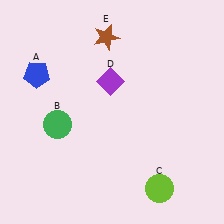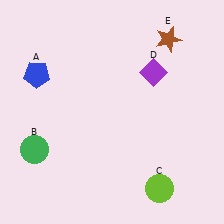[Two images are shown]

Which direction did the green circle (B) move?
The green circle (B) moved down.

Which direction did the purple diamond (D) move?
The purple diamond (D) moved right.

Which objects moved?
The objects that moved are: the green circle (B), the purple diamond (D), the brown star (E).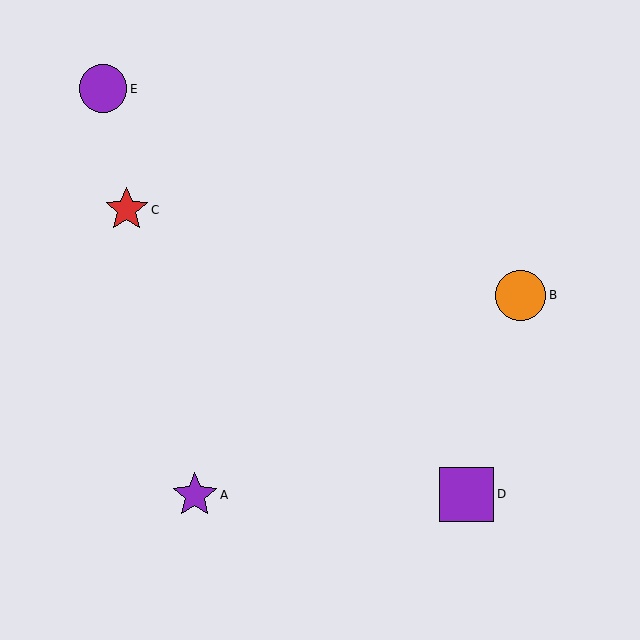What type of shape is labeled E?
Shape E is a purple circle.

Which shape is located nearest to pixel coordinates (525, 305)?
The orange circle (labeled B) at (521, 295) is nearest to that location.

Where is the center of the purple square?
The center of the purple square is at (466, 494).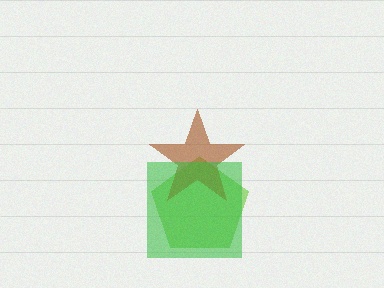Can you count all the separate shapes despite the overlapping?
Yes, there are 3 separate shapes.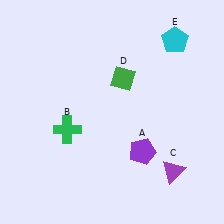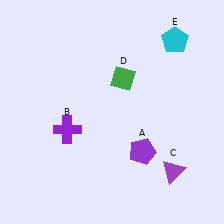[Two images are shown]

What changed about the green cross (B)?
In Image 1, B is green. In Image 2, it changed to purple.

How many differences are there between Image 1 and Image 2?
There is 1 difference between the two images.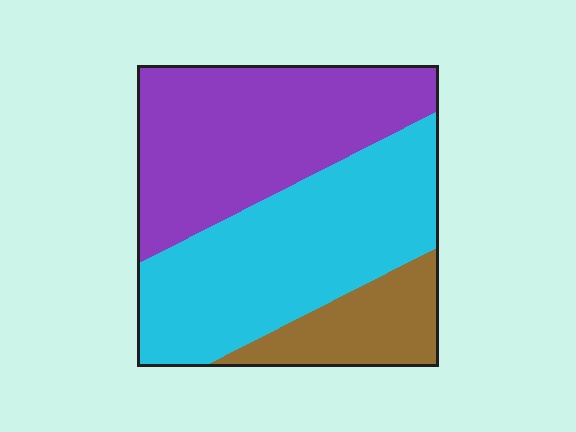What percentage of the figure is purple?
Purple covers about 40% of the figure.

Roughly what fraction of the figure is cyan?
Cyan takes up between a third and a half of the figure.